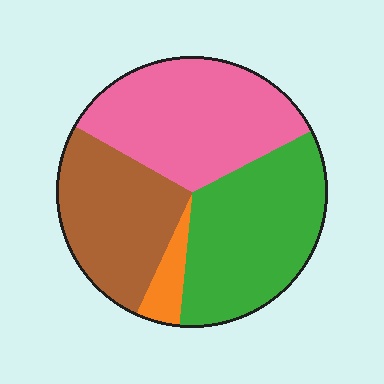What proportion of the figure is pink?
Pink takes up about one third (1/3) of the figure.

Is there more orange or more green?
Green.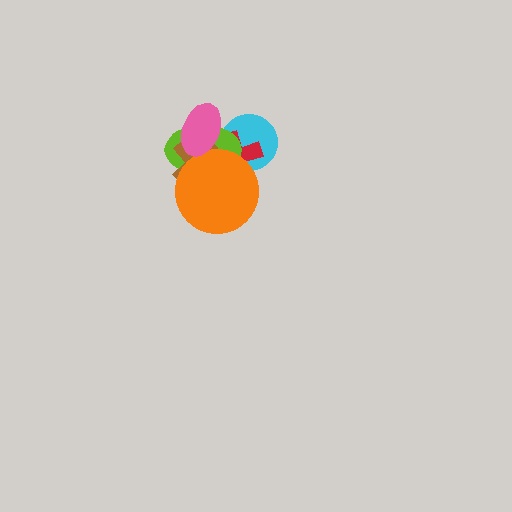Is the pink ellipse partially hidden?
No, no other shape covers it.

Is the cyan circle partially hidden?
Yes, it is partially covered by another shape.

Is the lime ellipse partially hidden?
Yes, it is partially covered by another shape.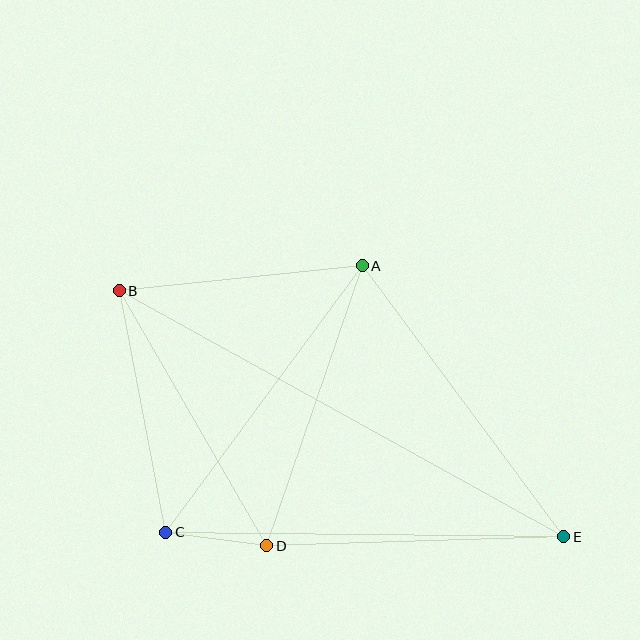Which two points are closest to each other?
Points C and D are closest to each other.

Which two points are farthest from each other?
Points B and E are farthest from each other.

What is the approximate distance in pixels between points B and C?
The distance between B and C is approximately 246 pixels.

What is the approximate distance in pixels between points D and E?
The distance between D and E is approximately 297 pixels.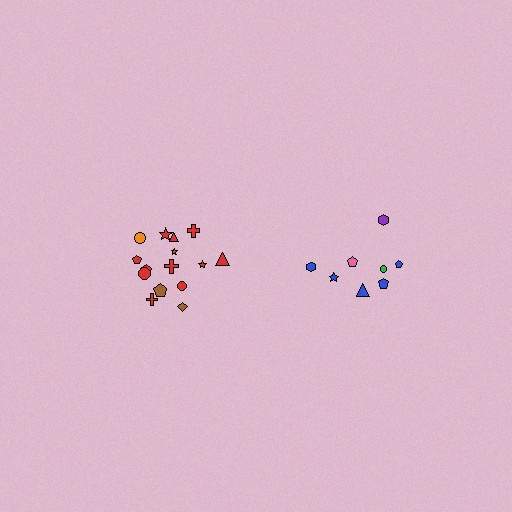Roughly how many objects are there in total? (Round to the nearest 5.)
Roughly 25 objects in total.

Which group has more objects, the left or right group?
The left group.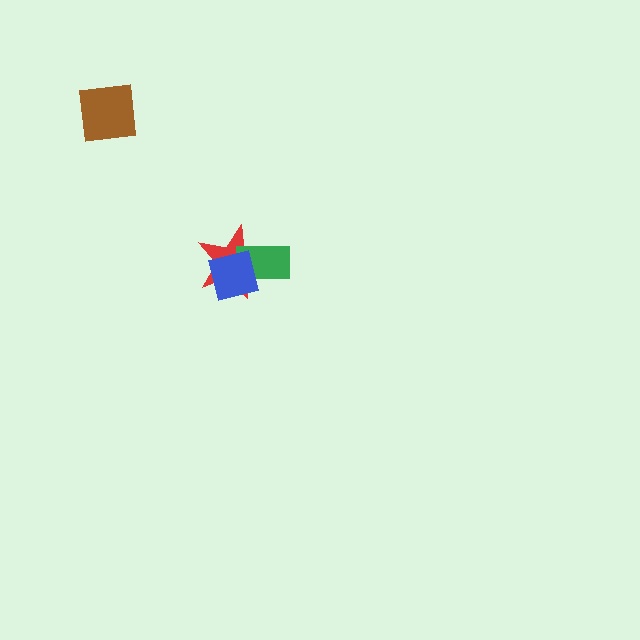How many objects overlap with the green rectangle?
2 objects overlap with the green rectangle.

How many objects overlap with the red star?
2 objects overlap with the red star.